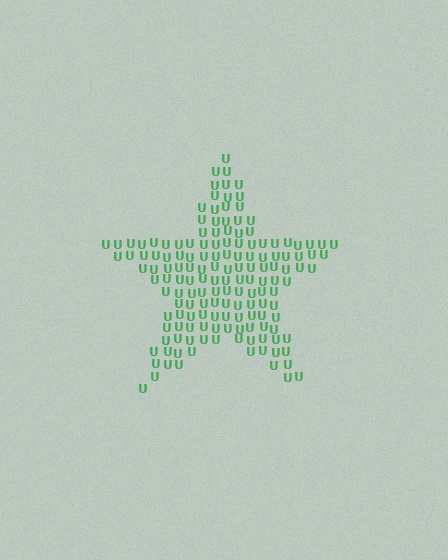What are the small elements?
The small elements are letter U's.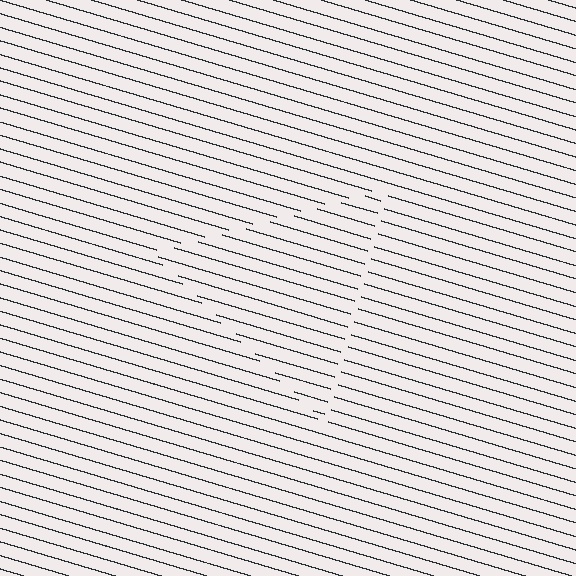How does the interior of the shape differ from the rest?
The interior of the shape contains the same grating, shifted by half a period — the contour is defined by the phase discontinuity where line-ends from the inner and outer gratings abut.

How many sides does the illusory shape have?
3 sides — the line-ends trace a triangle.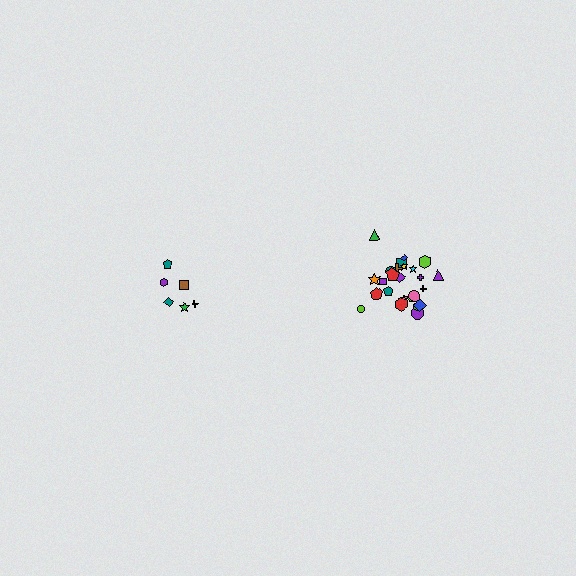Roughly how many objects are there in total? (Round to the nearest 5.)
Roughly 30 objects in total.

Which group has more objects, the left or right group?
The right group.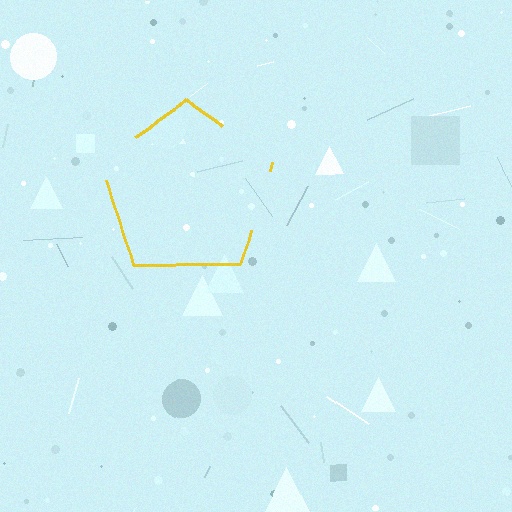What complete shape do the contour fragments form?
The contour fragments form a pentagon.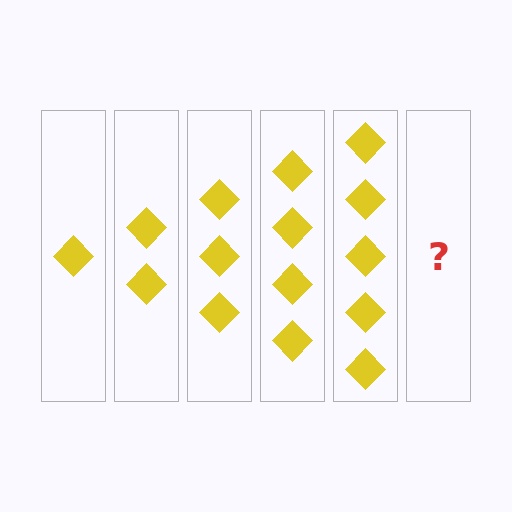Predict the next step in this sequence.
The next step is 6 diamonds.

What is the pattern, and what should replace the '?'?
The pattern is that each step adds one more diamond. The '?' should be 6 diamonds.